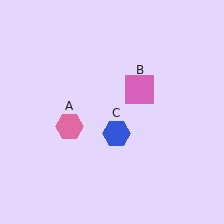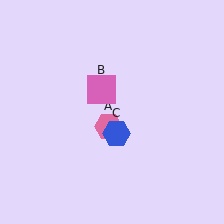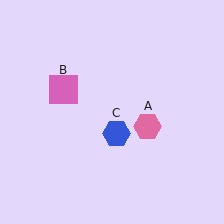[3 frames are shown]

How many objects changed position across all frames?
2 objects changed position: pink hexagon (object A), pink square (object B).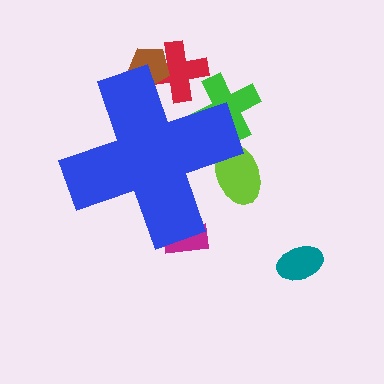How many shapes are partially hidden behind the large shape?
5 shapes are partially hidden.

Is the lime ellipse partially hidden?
Yes, the lime ellipse is partially hidden behind the blue cross.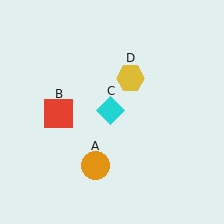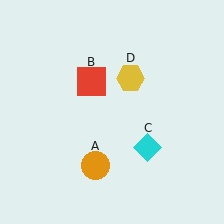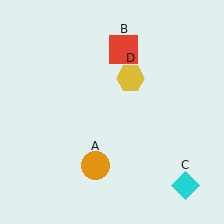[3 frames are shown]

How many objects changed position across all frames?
2 objects changed position: red square (object B), cyan diamond (object C).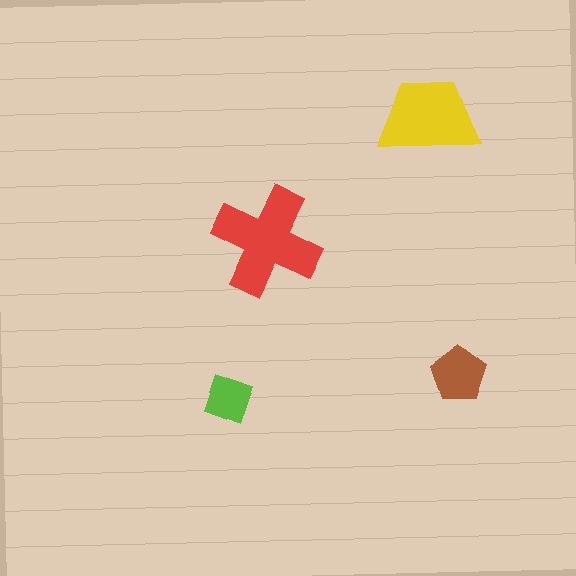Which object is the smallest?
The lime diamond.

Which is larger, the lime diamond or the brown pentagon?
The brown pentagon.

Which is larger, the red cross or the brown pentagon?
The red cross.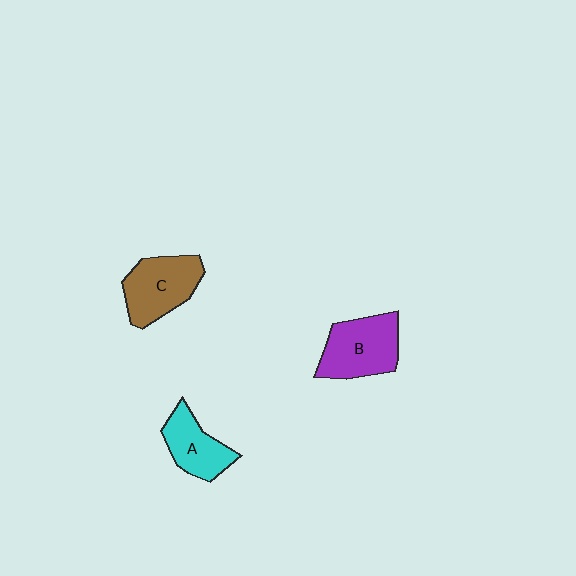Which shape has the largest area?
Shape B (purple).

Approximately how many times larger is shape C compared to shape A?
Approximately 1.3 times.